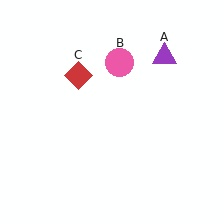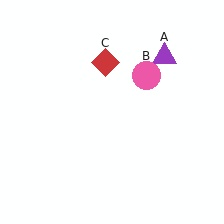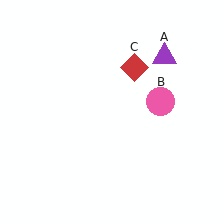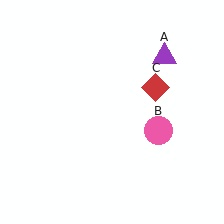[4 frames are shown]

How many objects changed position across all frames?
2 objects changed position: pink circle (object B), red diamond (object C).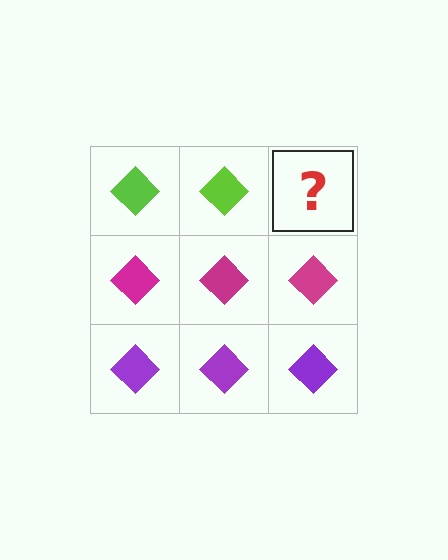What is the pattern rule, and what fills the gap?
The rule is that each row has a consistent color. The gap should be filled with a lime diamond.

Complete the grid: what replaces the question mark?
The question mark should be replaced with a lime diamond.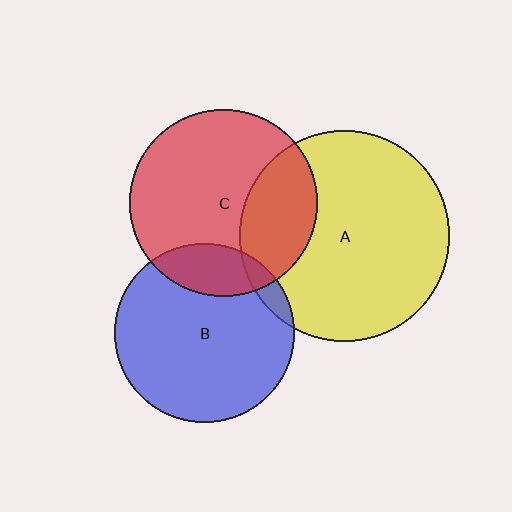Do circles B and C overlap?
Yes.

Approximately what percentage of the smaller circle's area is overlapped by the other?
Approximately 20%.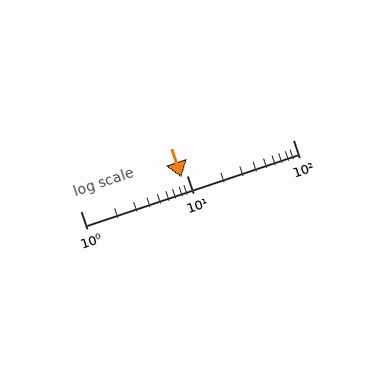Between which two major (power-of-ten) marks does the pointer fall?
The pointer is between 1 and 10.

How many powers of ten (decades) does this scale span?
The scale spans 2 decades, from 1 to 100.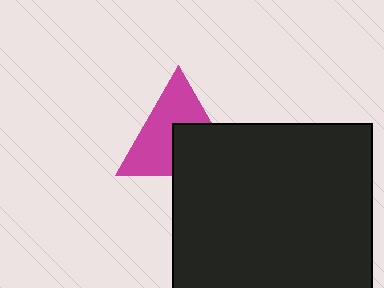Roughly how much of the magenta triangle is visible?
About half of it is visible (roughly 59%).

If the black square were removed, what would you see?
You would see the complete magenta triangle.